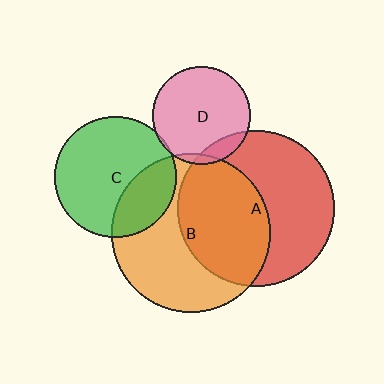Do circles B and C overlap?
Yes.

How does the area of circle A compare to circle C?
Approximately 1.7 times.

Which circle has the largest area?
Circle B (orange).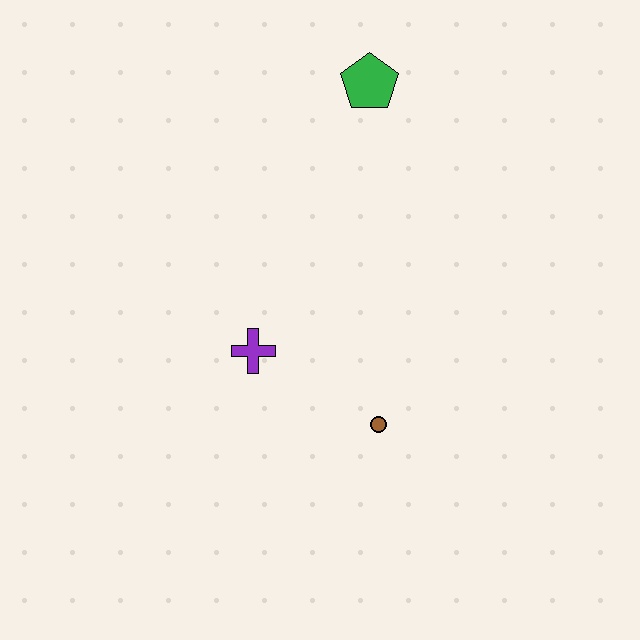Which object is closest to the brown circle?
The purple cross is closest to the brown circle.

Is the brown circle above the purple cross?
No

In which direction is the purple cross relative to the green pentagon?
The purple cross is below the green pentagon.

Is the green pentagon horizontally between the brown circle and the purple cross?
Yes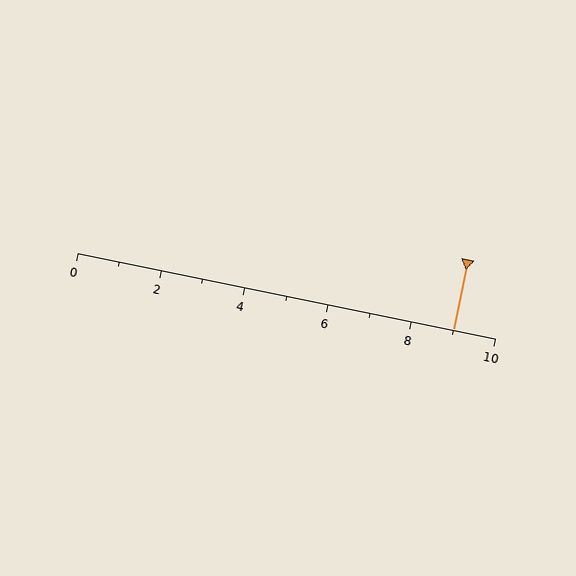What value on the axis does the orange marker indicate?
The marker indicates approximately 9.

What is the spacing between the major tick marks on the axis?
The major ticks are spaced 2 apart.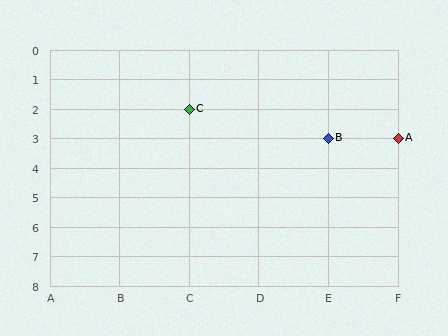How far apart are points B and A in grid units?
Points B and A are 1 column apart.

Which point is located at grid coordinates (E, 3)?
Point B is at (E, 3).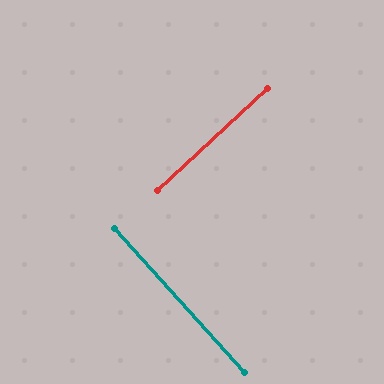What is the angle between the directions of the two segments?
Approximately 90 degrees.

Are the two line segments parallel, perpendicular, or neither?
Perpendicular — they meet at approximately 90°.